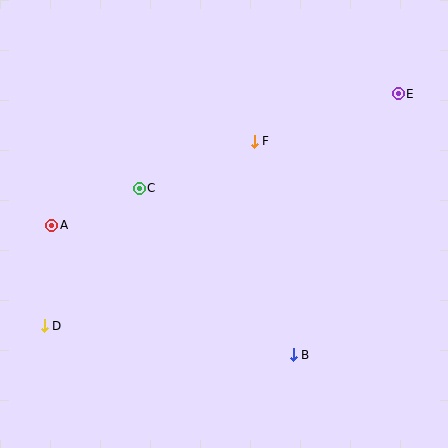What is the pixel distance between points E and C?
The distance between E and C is 276 pixels.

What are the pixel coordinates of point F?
Point F is at (254, 141).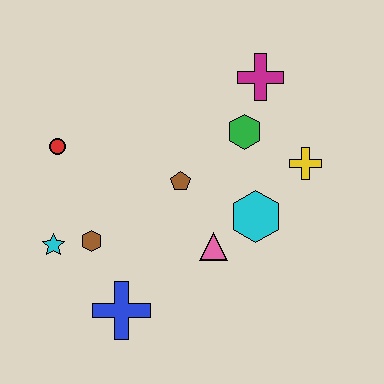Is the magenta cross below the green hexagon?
No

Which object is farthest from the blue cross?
The magenta cross is farthest from the blue cross.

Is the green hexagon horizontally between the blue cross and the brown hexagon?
No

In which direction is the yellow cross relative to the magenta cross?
The yellow cross is below the magenta cross.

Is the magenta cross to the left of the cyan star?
No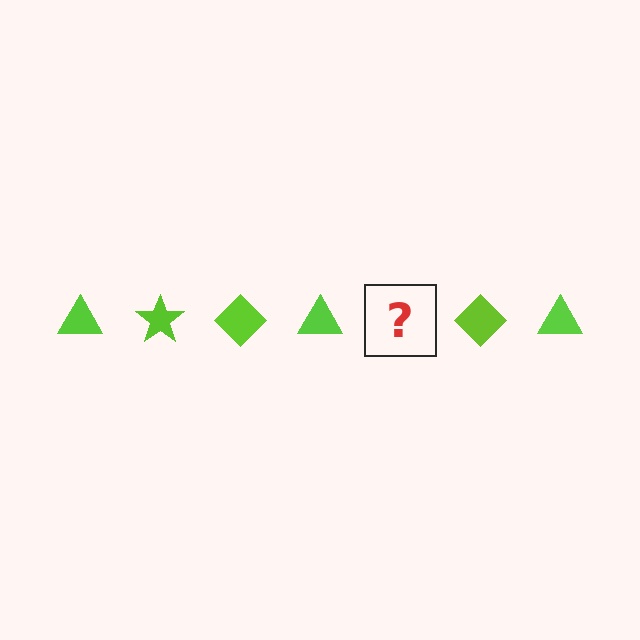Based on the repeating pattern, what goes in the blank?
The blank should be a lime star.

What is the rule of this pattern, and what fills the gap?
The rule is that the pattern cycles through triangle, star, diamond shapes in lime. The gap should be filled with a lime star.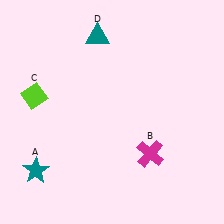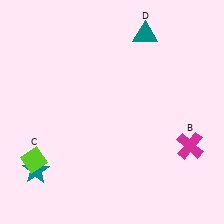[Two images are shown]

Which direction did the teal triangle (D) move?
The teal triangle (D) moved right.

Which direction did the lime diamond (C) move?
The lime diamond (C) moved down.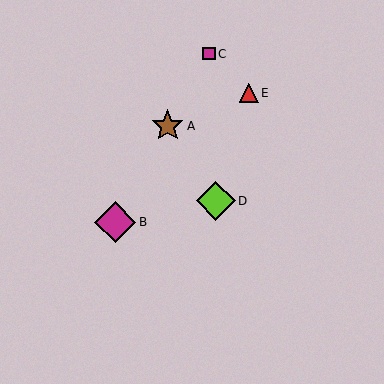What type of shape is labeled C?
Shape C is a magenta square.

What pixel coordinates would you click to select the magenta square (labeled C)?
Click at (209, 54) to select the magenta square C.